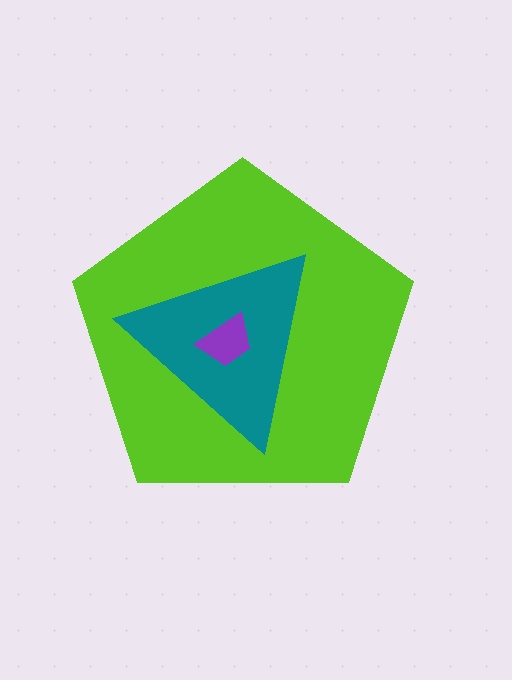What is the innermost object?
The purple trapezoid.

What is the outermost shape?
The lime pentagon.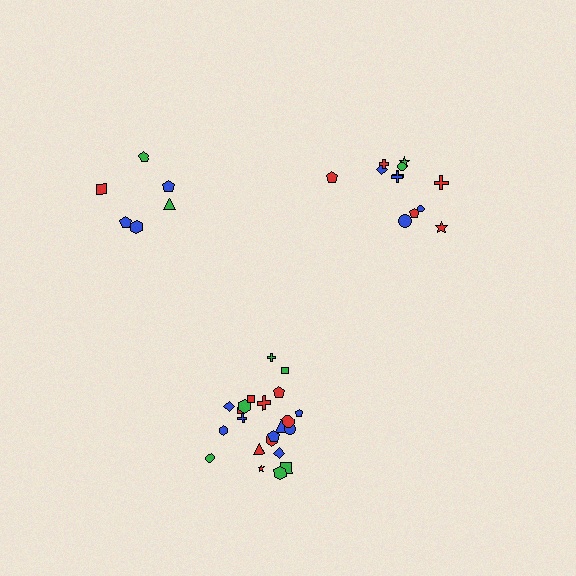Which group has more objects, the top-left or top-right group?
The top-right group.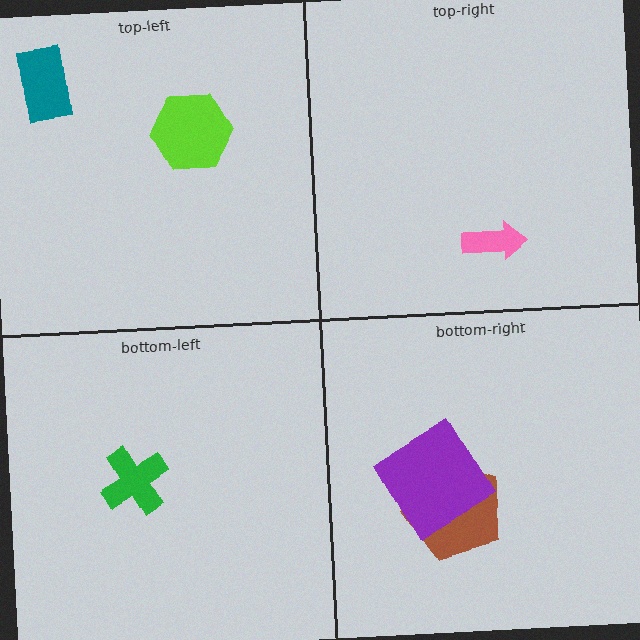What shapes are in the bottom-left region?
The green cross.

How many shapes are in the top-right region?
1.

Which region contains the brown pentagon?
The bottom-right region.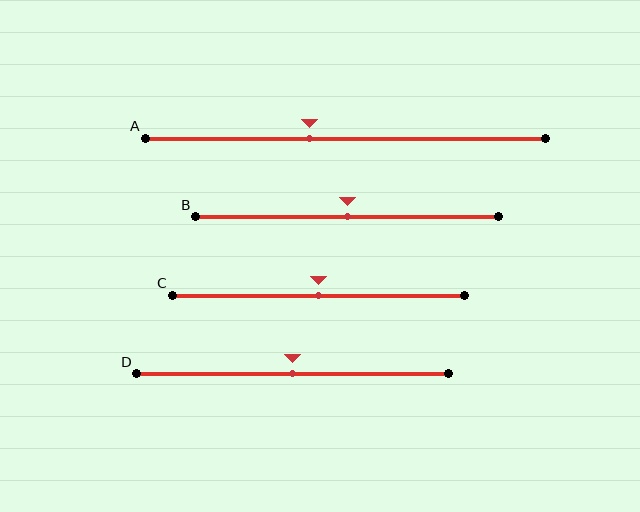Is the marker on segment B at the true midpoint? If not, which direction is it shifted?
Yes, the marker on segment B is at the true midpoint.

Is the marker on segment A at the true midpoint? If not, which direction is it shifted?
No, the marker on segment A is shifted to the left by about 9% of the segment length.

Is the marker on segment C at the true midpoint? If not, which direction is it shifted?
Yes, the marker on segment C is at the true midpoint.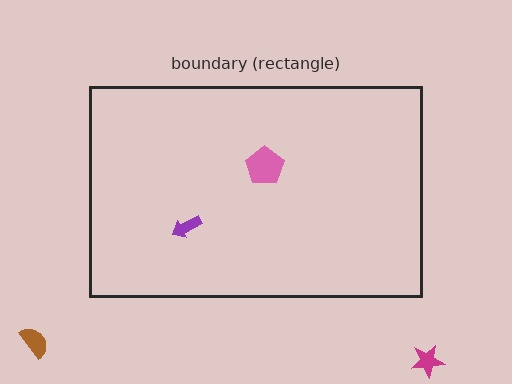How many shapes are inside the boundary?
2 inside, 2 outside.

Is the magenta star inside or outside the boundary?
Outside.